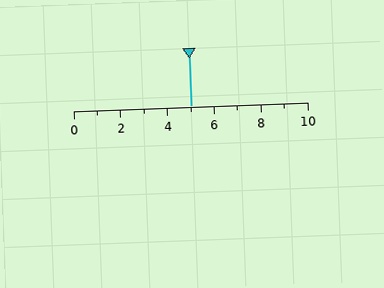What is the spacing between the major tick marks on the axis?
The major ticks are spaced 2 apart.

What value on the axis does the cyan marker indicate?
The marker indicates approximately 5.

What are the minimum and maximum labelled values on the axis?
The axis runs from 0 to 10.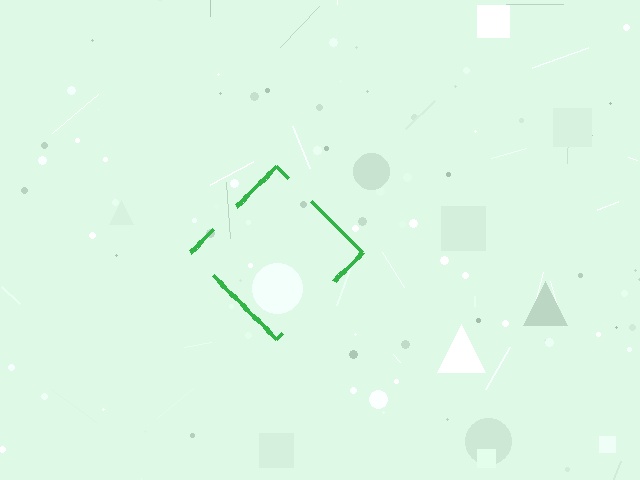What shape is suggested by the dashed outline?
The dashed outline suggests a diamond.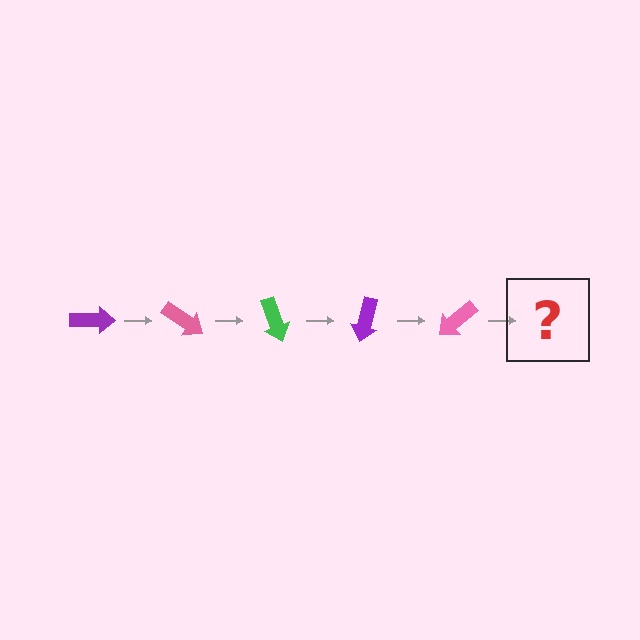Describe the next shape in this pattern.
It should be a green arrow, rotated 175 degrees from the start.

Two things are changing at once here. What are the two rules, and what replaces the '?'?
The two rules are that it rotates 35 degrees each step and the color cycles through purple, pink, and green. The '?' should be a green arrow, rotated 175 degrees from the start.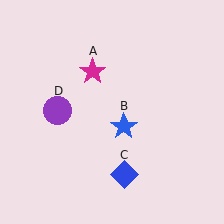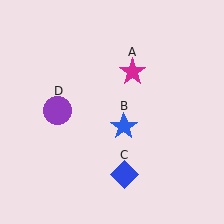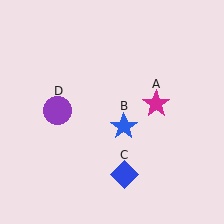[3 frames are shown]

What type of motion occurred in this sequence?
The magenta star (object A) rotated clockwise around the center of the scene.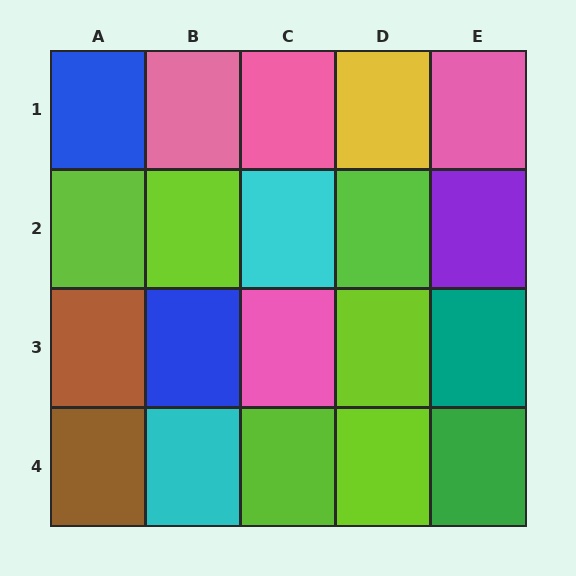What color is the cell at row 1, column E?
Pink.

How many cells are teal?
1 cell is teal.